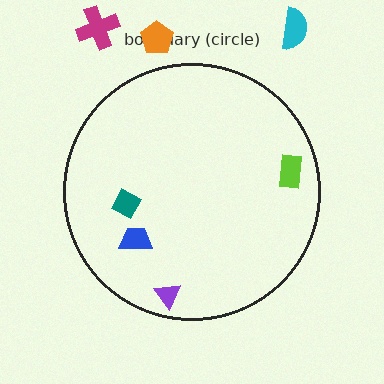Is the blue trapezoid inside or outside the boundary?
Inside.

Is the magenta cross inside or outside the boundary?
Outside.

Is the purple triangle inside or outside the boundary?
Inside.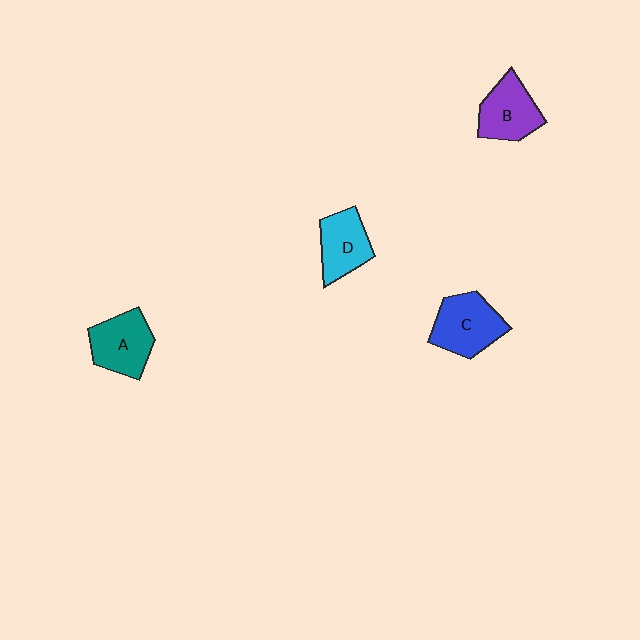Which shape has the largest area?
Shape C (blue).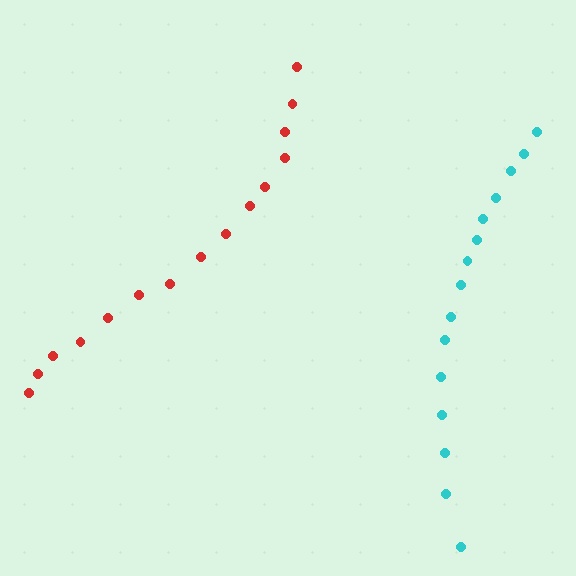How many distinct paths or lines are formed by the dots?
There are 2 distinct paths.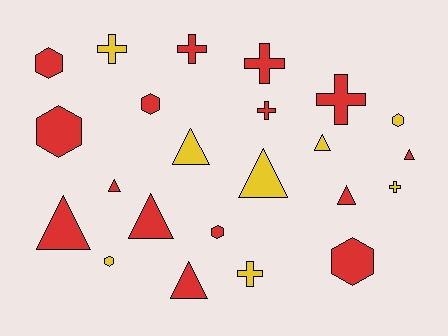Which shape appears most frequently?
Triangle, with 9 objects.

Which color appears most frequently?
Red, with 15 objects.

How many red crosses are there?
There are 4 red crosses.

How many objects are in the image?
There are 23 objects.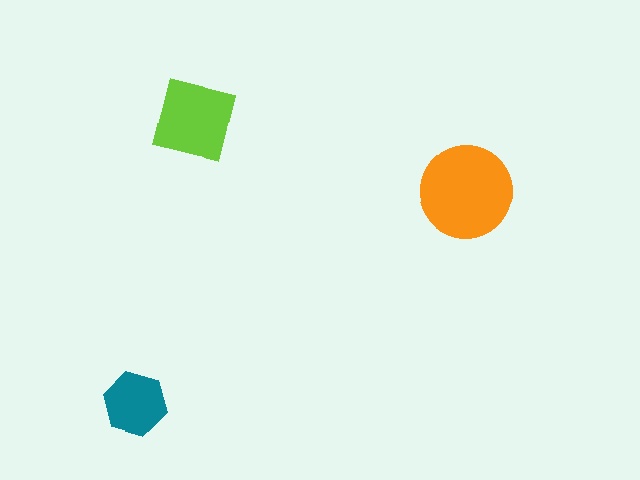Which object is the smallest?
The teal hexagon.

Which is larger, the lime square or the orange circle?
The orange circle.